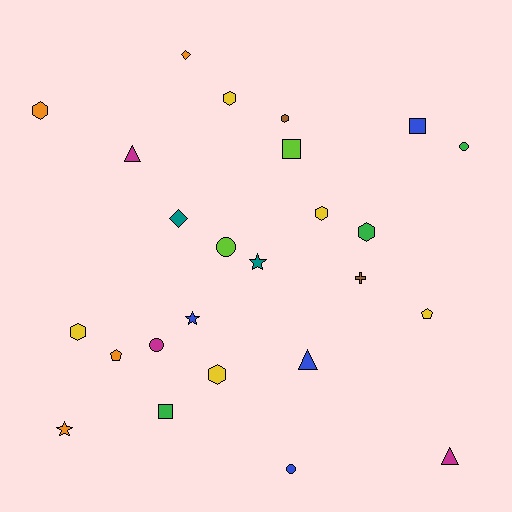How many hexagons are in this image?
There are 7 hexagons.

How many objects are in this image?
There are 25 objects.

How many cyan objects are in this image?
There are no cyan objects.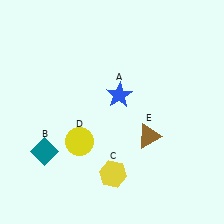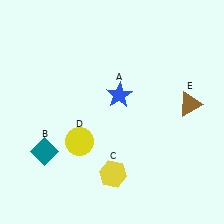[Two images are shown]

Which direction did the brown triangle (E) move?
The brown triangle (E) moved right.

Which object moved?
The brown triangle (E) moved right.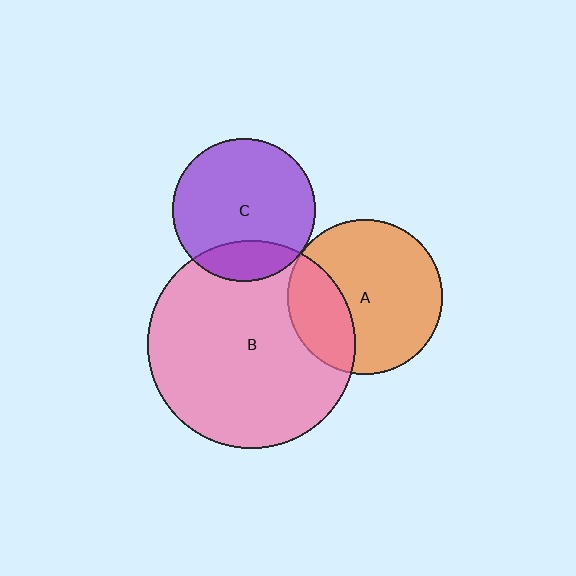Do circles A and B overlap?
Yes.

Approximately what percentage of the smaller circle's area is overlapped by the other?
Approximately 30%.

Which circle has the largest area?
Circle B (pink).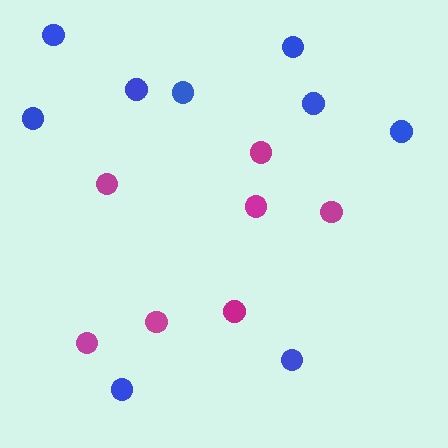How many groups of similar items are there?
There are 2 groups: one group of magenta circles (7) and one group of blue circles (9).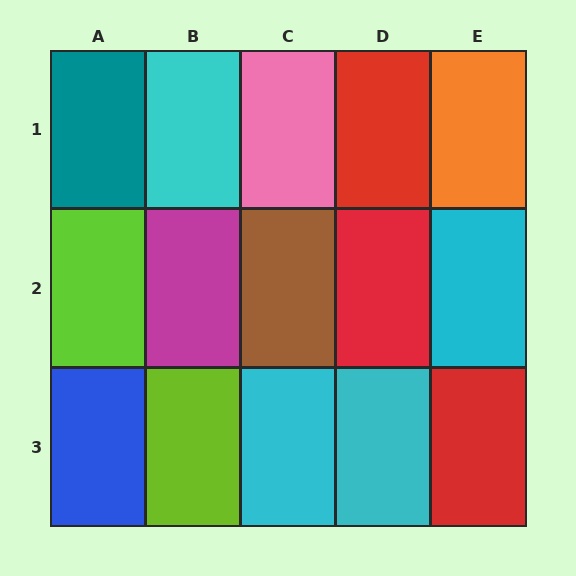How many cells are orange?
1 cell is orange.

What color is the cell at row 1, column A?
Teal.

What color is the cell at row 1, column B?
Cyan.